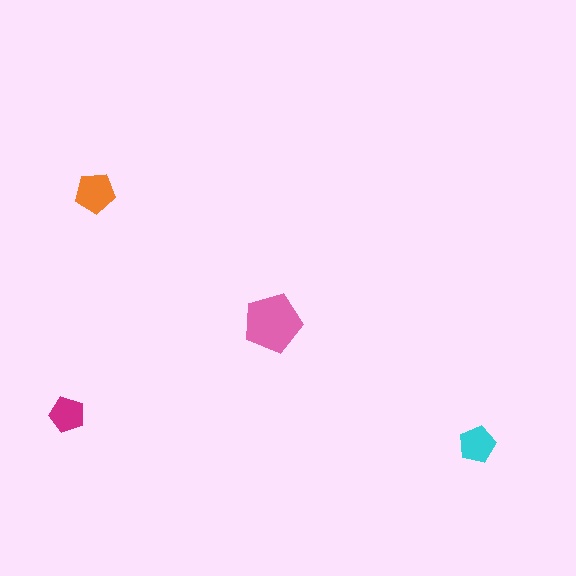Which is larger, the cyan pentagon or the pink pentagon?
The pink one.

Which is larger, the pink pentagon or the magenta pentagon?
The pink one.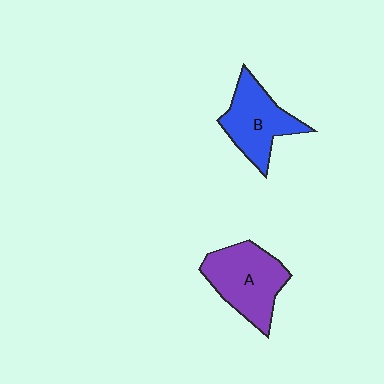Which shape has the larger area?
Shape A (purple).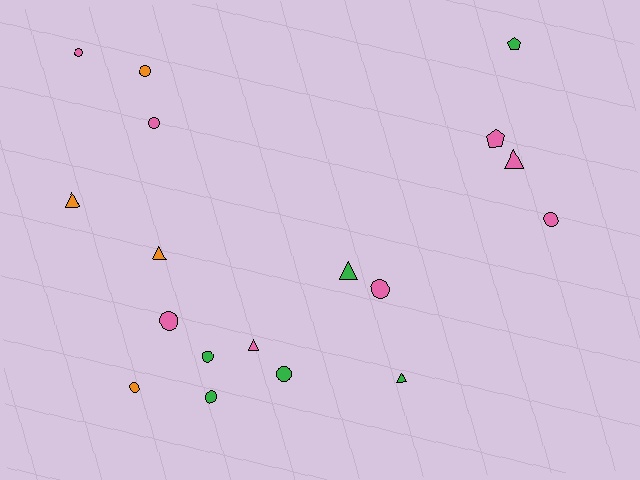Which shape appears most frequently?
Circle, with 10 objects.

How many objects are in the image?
There are 18 objects.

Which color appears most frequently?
Pink, with 8 objects.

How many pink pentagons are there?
There is 1 pink pentagon.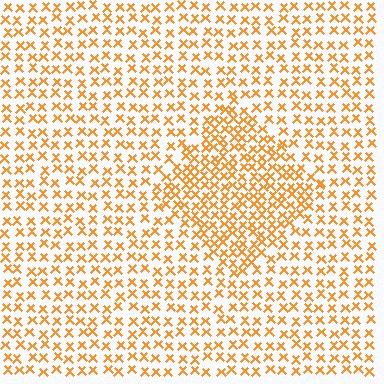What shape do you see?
I see a diamond.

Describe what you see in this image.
The image contains small orange elements arranged at two different densities. A diamond-shaped region is visible where the elements are more densely packed than the surrounding area.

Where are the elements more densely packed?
The elements are more densely packed inside the diamond boundary.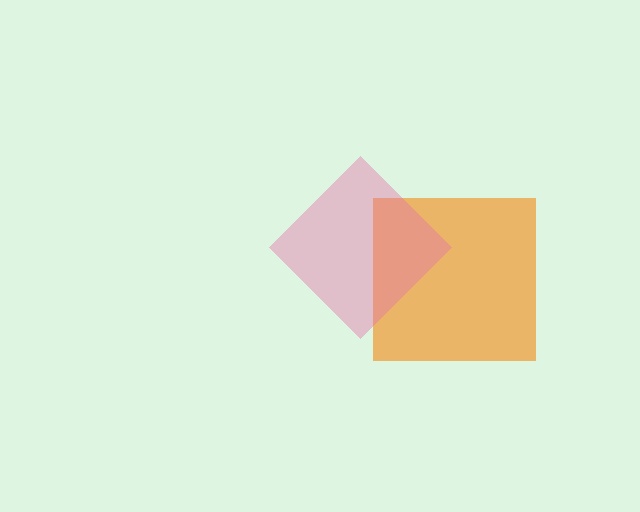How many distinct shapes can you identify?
There are 2 distinct shapes: an orange square, a pink diamond.